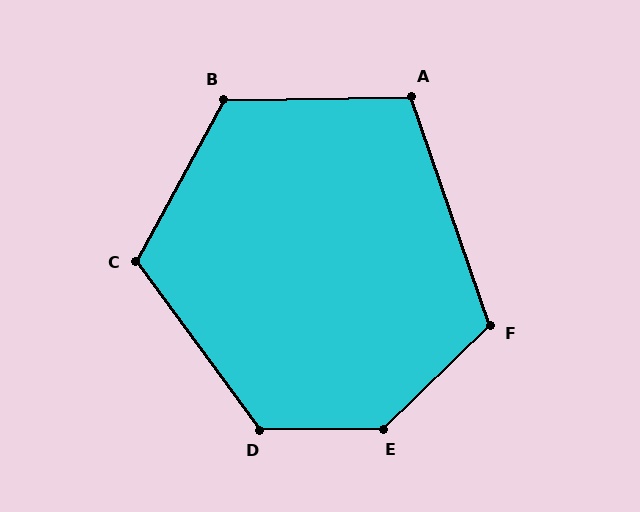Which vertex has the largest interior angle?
E, at approximately 137 degrees.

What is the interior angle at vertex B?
Approximately 119 degrees (obtuse).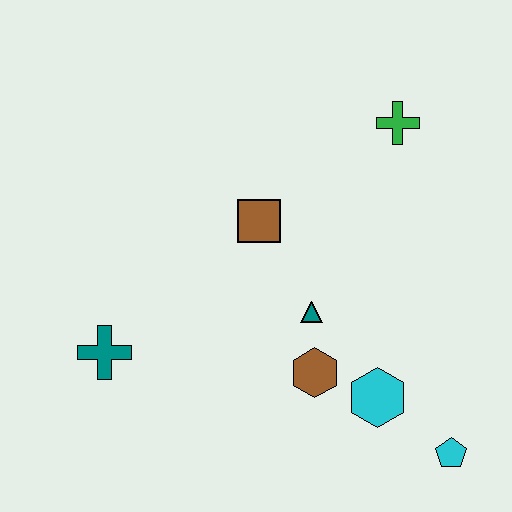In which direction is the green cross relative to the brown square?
The green cross is to the right of the brown square.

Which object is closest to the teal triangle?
The brown hexagon is closest to the teal triangle.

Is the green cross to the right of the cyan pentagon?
No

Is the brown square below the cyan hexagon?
No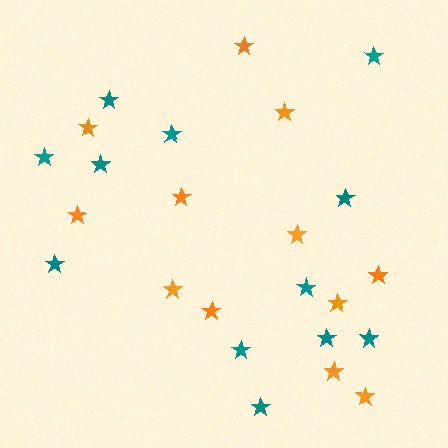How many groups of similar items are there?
There are 2 groups: one group of teal stars (12) and one group of orange stars (12).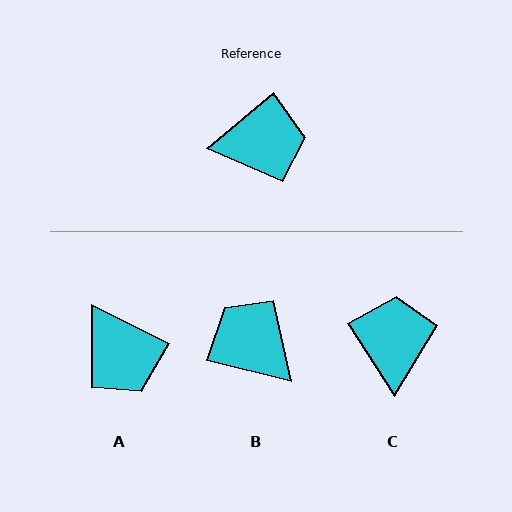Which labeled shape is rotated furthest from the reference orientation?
B, about 125 degrees away.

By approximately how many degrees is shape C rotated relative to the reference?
Approximately 82 degrees counter-clockwise.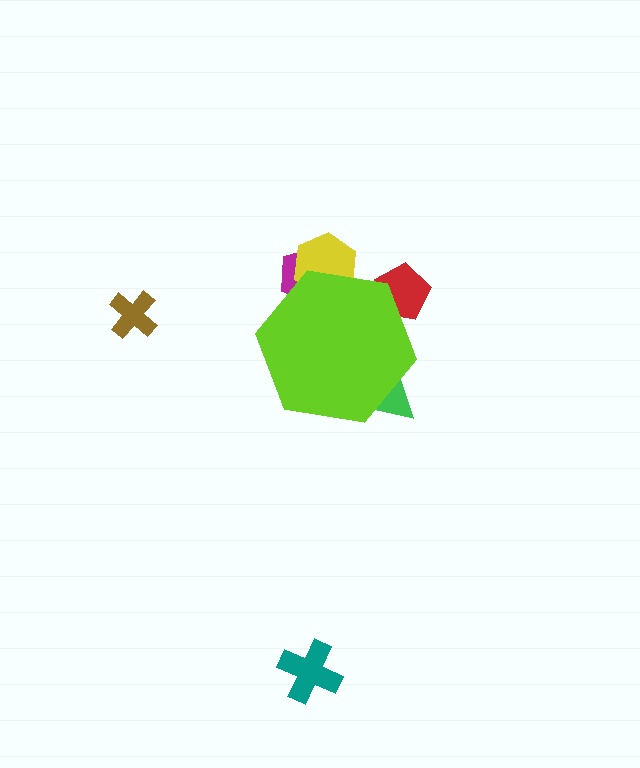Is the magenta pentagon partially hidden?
Yes, the magenta pentagon is partially hidden behind the lime hexagon.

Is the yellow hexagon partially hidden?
Yes, the yellow hexagon is partially hidden behind the lime hexagon.